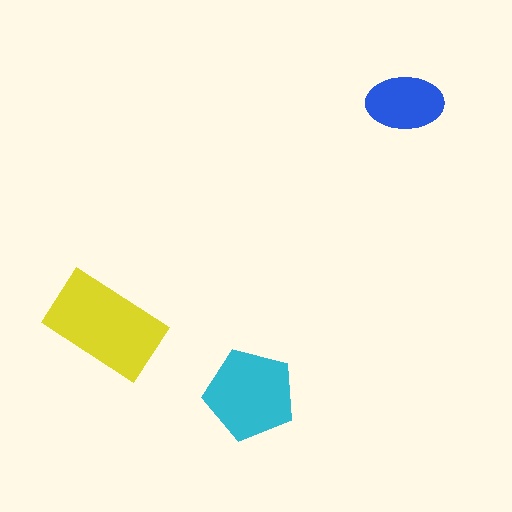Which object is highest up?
The blue ellipse is topmost.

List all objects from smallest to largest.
The blue ellipse, the cyan pentagon, the yellow rectangle.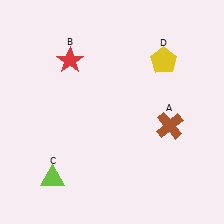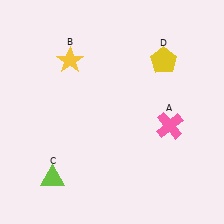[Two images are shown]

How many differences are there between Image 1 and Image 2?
There are 2 differences between the two images.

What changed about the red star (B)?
In Image 1, B is red. In Image 2, it changed to yellow.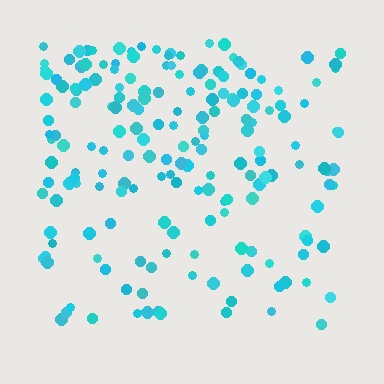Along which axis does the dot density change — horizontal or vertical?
Vertical.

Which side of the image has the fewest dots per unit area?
The bottom.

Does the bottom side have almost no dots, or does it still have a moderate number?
Still a moderate number, just noticeably fewer than the top.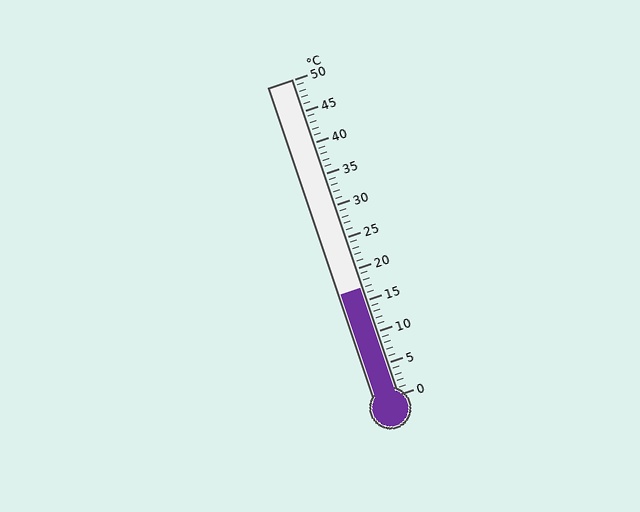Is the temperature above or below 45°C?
The temperature is below 45°C.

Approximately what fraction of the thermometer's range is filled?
The thermometer is filled to approximately 35% of its range.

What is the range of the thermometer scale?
The thermometer scale ranges from 0°C to 50°C.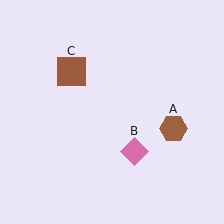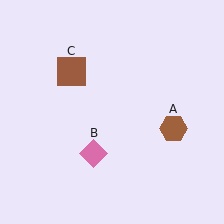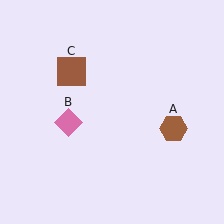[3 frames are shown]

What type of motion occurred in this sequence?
The pink diamond (object B) rotated clockwise around the center of the scene.